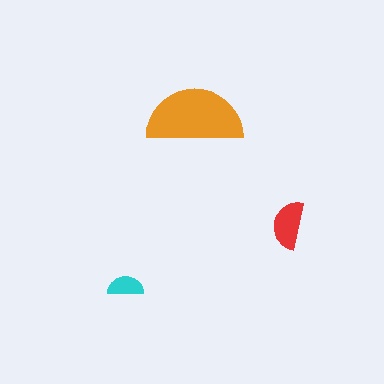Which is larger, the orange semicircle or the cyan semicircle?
The orange one.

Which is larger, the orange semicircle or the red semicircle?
The orange one.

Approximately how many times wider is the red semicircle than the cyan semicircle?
About 1.5 times wider.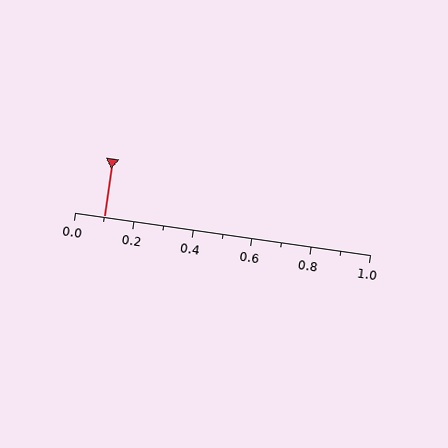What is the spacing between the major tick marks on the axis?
The major ticks are spaced 0.2 apart.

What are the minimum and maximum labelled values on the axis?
The axis runs from 0.0 to 1.0.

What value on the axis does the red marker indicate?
The marker indicates approximately 0.1.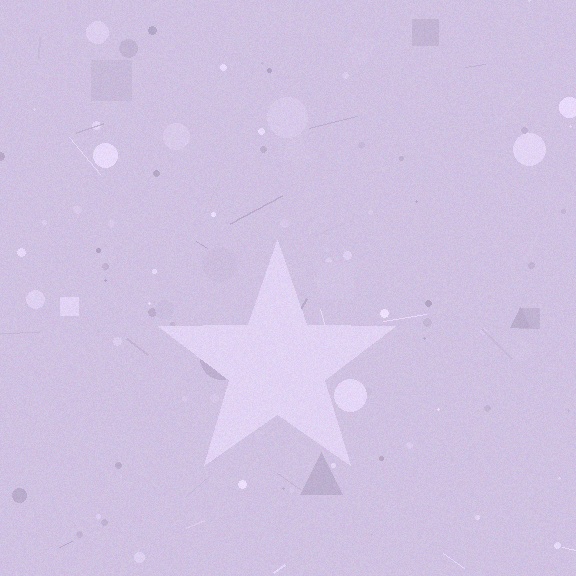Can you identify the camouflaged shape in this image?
The camouflaged shape is a star.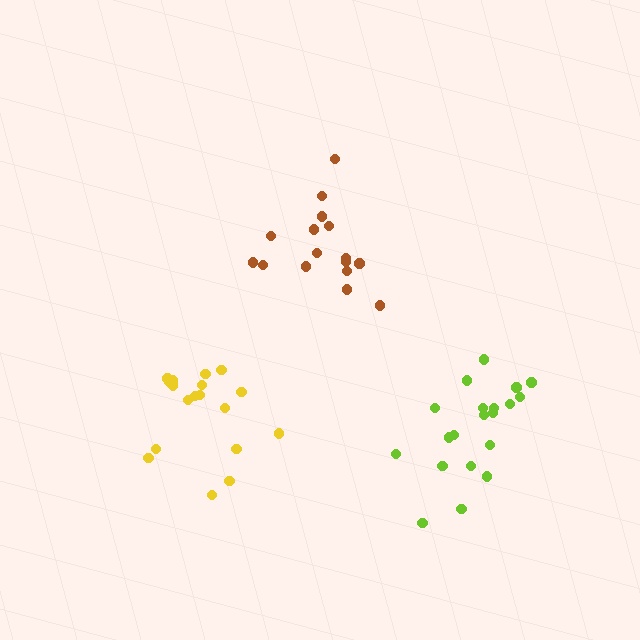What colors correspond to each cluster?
The clusters are colored: lime, yellow, brown.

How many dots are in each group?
Group 1: 20 dots, Group 2: 18 dots, Group 3: 16 dots (54 total).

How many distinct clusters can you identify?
There are 3 distinct clusters.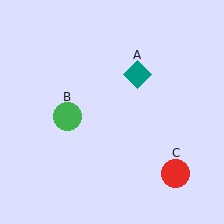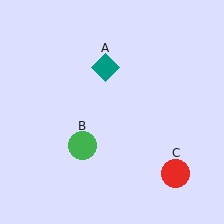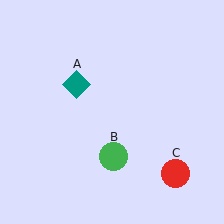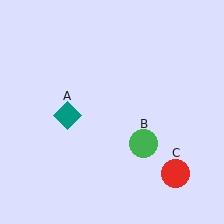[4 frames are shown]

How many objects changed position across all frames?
2 objects changed position: teal diamond (object A), green circle (object B).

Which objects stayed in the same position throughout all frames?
Red circle (object C) remained stationary.